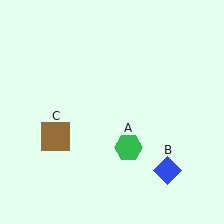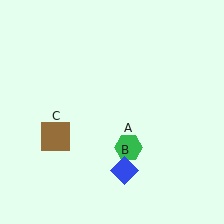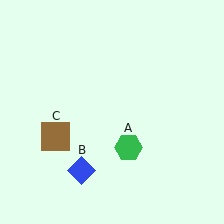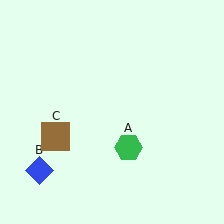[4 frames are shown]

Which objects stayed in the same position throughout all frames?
Green hexagon (object A) and brown square (object C) remained stationary.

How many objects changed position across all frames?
1 object changed position: blue diamond (object B).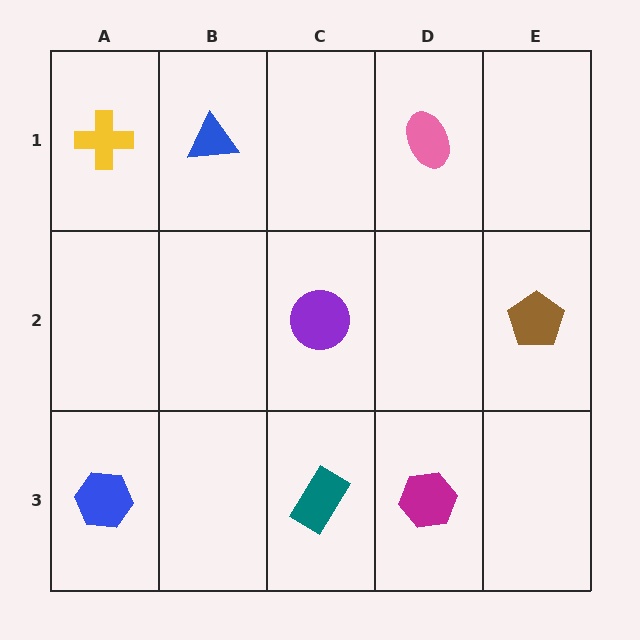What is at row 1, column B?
A blue triangle.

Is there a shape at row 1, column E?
No, that cell is empty.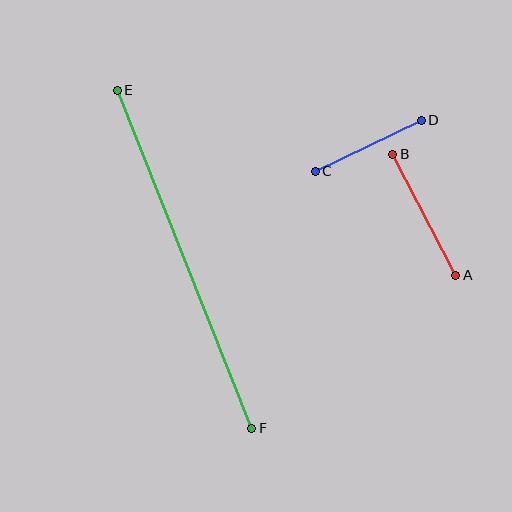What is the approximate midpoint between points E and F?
The midpoint is at approximately (185, 259) pixels.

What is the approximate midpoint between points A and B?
The midpoint is at approximately (424, 215) pixels.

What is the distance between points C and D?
The distance is approximately 118 pixels.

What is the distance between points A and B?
The distance is approximately 136 pixels.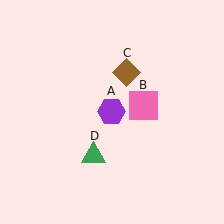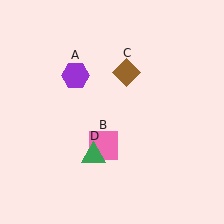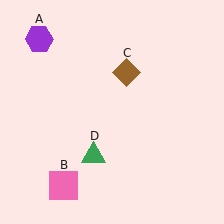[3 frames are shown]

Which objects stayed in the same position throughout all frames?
Brown diamond (object C) and green triangle (object D) remained stationary.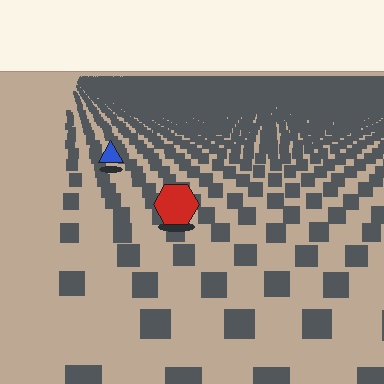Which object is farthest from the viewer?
The blue triangle is farthest from the viewer. It appears smaller and the ground texture around it is denser.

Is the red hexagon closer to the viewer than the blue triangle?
Yes. The red hexagon is closer — you can tell from the texture gradient: the ground texture is coarser near it.